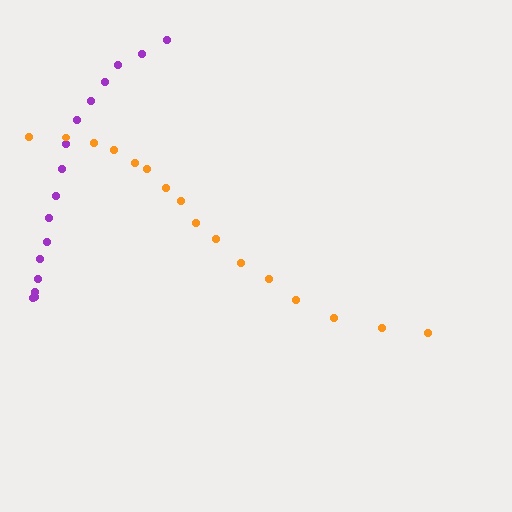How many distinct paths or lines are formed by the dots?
There are 2 distinct paths.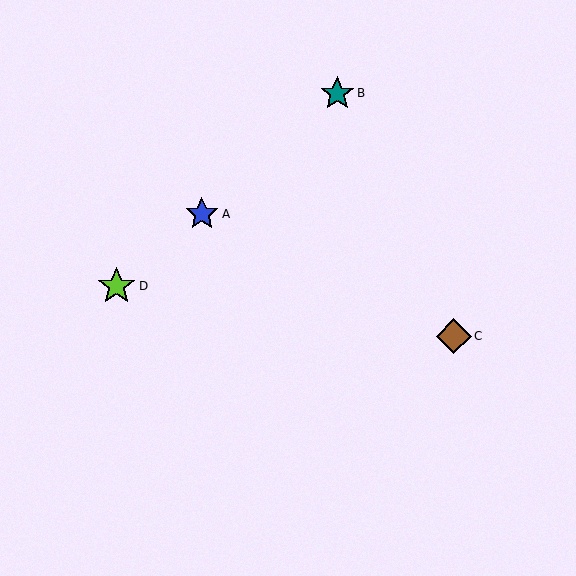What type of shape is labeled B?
Shape B is a teal star.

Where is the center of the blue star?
The center of the blue star is at (202, 214).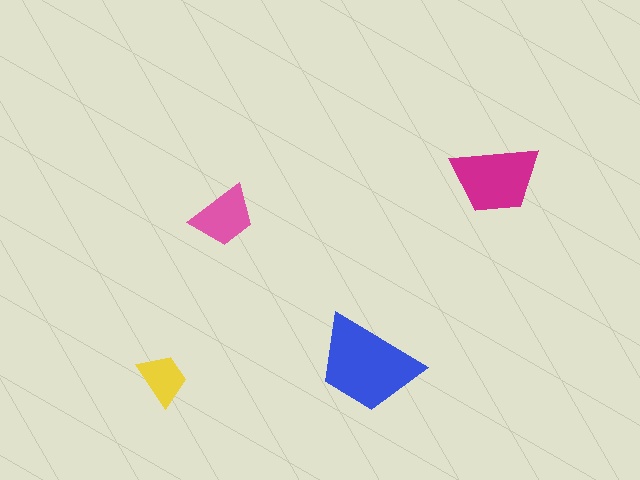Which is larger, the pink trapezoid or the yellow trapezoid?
The pink one.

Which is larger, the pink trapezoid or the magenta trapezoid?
The magenta one.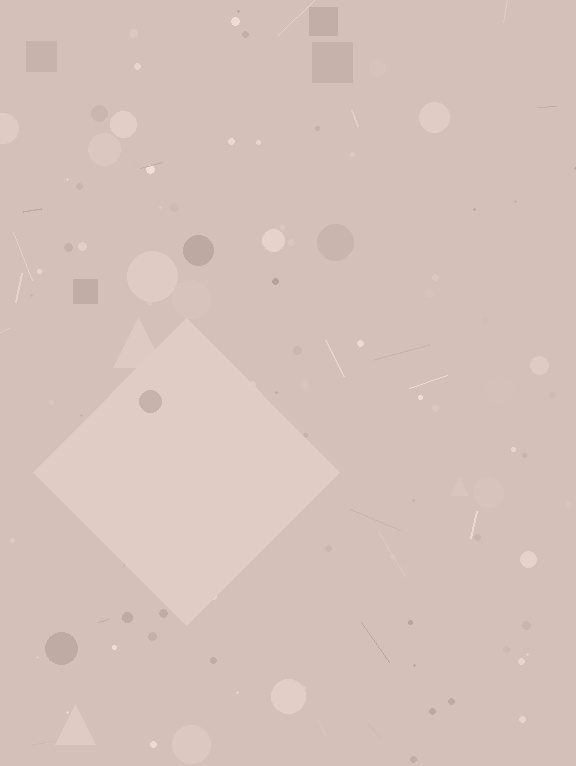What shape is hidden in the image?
A diamond is hidden in the image.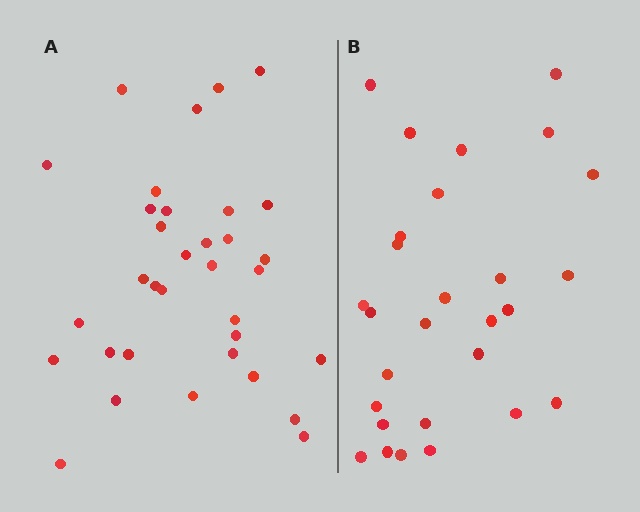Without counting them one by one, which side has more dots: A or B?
Region A (the left region) has more dots.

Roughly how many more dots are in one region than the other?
Region A has about 6 more dots than region B.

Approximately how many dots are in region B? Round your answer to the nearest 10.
About 30 dots. (The exact count is 28, which rounds to 30.)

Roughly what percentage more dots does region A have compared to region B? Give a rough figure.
About 20% more.